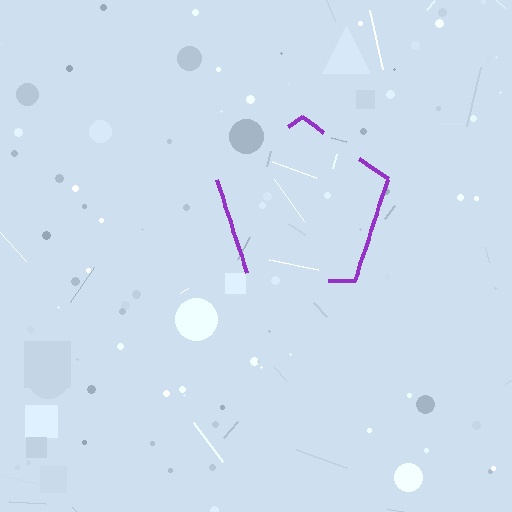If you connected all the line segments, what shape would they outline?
They would outline a pentagon.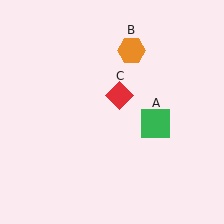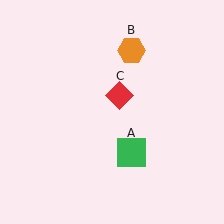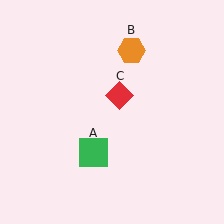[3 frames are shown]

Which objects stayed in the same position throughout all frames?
Orange hexagon (object B) and red diamond (object C) remained stationary.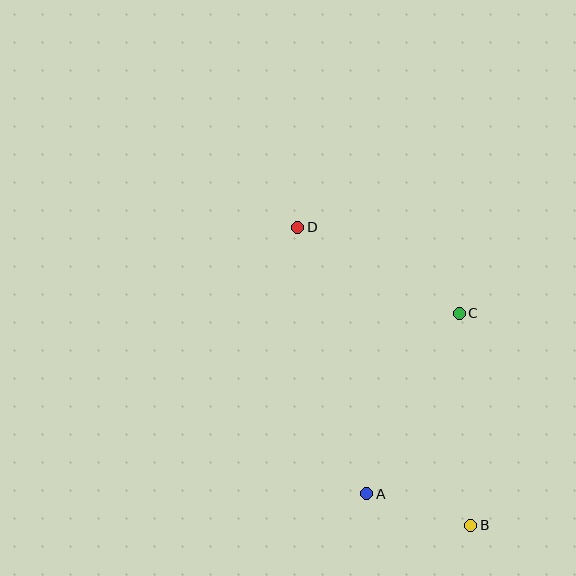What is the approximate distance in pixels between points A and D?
The distance between A and D is approximately 275 pixels.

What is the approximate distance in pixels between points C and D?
The distance between C and D is approximately 183 pixels.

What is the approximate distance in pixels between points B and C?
The distance between B and C is approximately 213 pixels.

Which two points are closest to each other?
Points A and B are closest to each other.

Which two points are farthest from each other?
Points B and D are farthest from each other.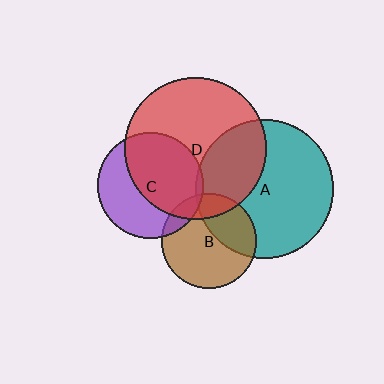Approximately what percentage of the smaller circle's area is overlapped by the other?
Approximately 55%.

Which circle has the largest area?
Circle D (red).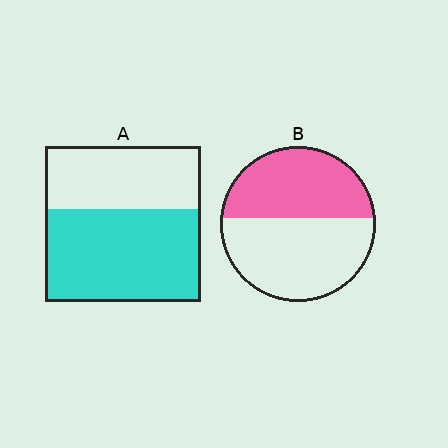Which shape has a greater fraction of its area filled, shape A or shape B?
Shape A.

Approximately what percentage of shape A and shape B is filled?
A is approximately 60% and B is approximately 45%.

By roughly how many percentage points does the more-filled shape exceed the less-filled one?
By roughly 15 percentage points (A over B).